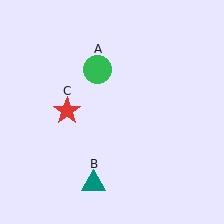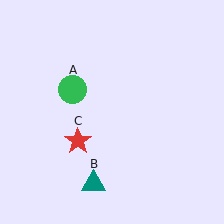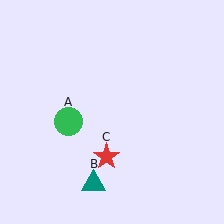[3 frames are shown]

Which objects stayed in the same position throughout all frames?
Teal triangle (object B) remained stationary.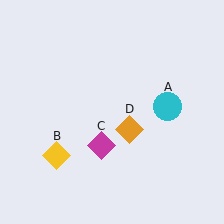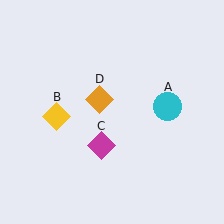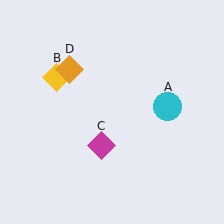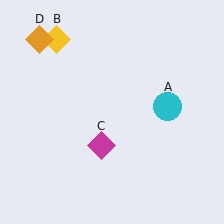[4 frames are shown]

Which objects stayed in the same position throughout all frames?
Cyan circle (object A) and magenta diamond (object C) remained stationary.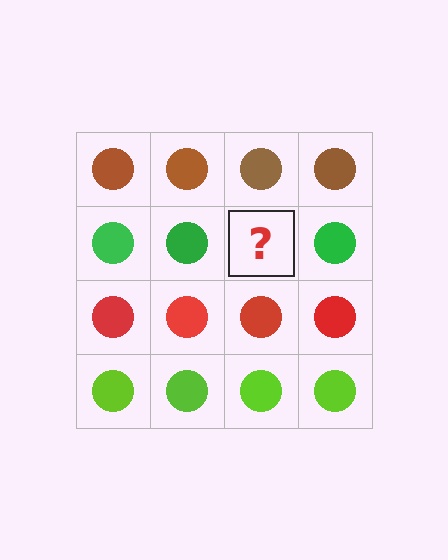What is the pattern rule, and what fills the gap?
The rule is that each row has a consistent color. The gap should be filled with a green circle.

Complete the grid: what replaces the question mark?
The question mark should be replaced with a green circle.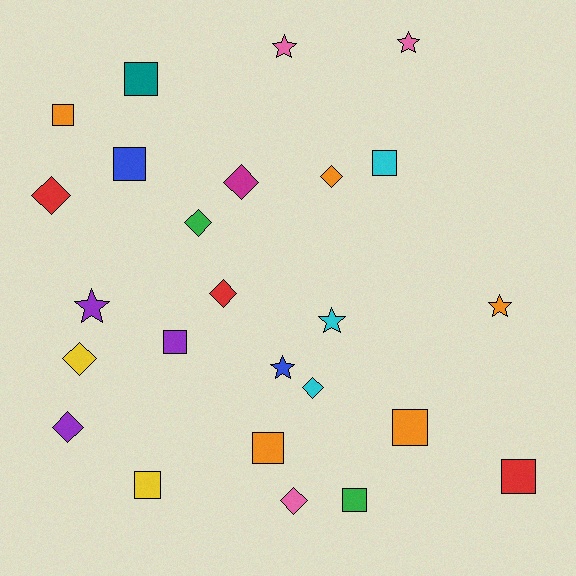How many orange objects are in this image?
There are 5 orange objects.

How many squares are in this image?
There are 10 squares.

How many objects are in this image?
There are 25 objects.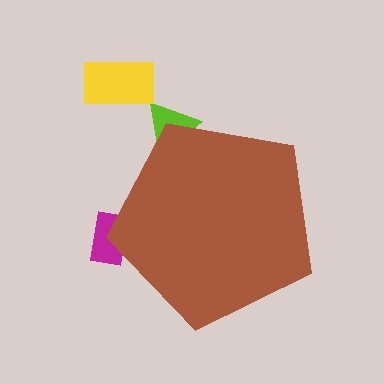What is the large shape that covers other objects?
A brown pentagon.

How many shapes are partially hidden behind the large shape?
2 shapes are partially hidden.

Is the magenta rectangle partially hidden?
Yes, the magenta rectangle is partially hidden behind the brown pentagon.